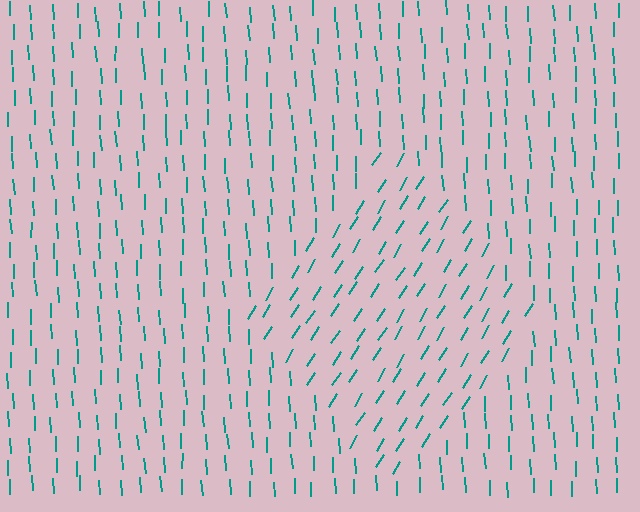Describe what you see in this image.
The image is filled with small teal line segments. A diamond region in the image has lines oriented differently from the surrounding lines, creating a visible texture boundary.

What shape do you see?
I see a diamond.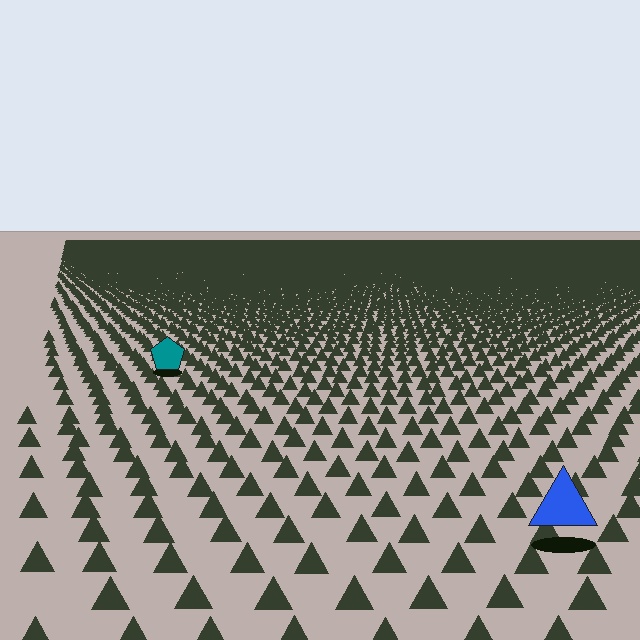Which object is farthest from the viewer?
The teal pentagon is farthest from the viewer. It appears smaller and the ground texture around it is denser.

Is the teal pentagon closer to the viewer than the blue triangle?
No. The blue triangle is closer — you can tell from the texture gradient: the ground texture is coarser near it.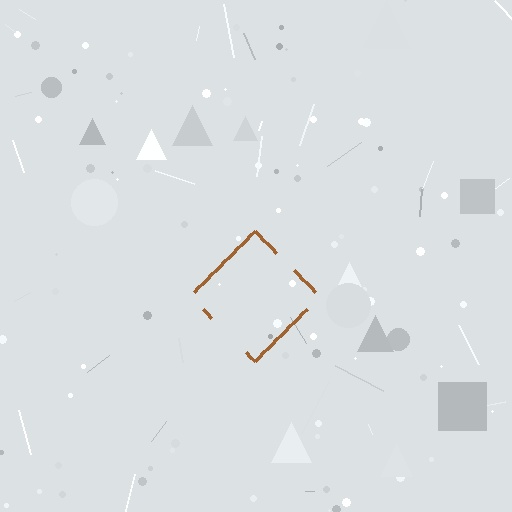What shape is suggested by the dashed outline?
The dashed outline suggests a diamond.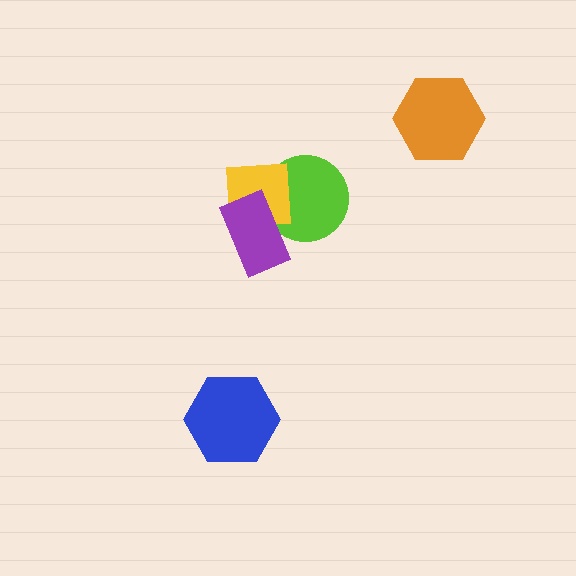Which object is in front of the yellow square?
The purple rectangle is in front of the yellow square.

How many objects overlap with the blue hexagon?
0 objects overlap with the blue hexagon.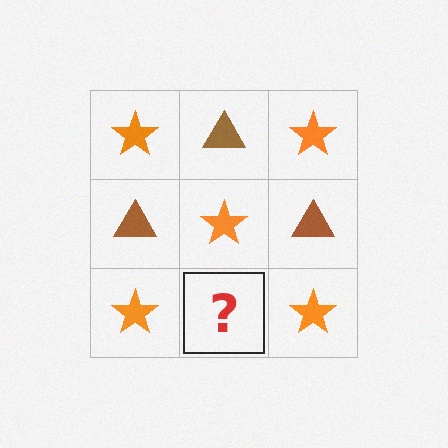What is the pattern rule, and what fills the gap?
The rule is that it alternates orange star and brown triangle in a checkerboard pattern. The gap should be filled with a brown triangle.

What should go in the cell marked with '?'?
The missing cell should contain a brown triangle.